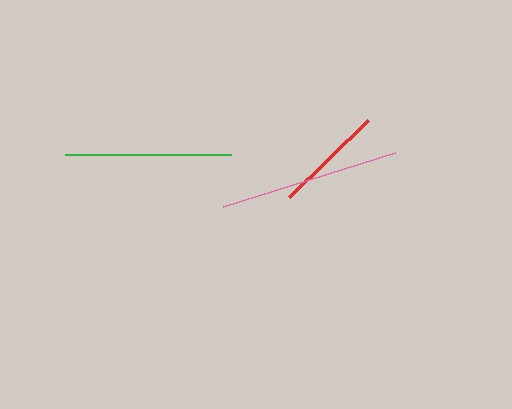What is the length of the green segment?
The green segment is approximately 167 pixels long.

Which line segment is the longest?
The pink line is the longest at approximately 180 pixels.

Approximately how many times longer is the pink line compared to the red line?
The pink line is approximately 1.6 times the length of the red line.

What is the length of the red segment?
The red segment is approximately 110 pixels long.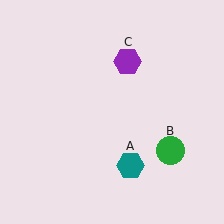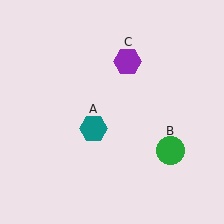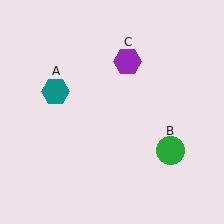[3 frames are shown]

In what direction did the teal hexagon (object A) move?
The teal hexagon (object A) moved up and to the left.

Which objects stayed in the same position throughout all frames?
Green circle (object B) and purple hexagon (object C) remained stationary.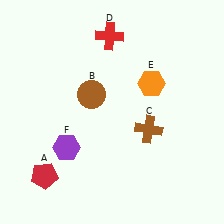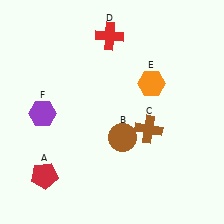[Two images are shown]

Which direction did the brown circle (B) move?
The brown circle (B) moved down.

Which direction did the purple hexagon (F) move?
The purple hexagon (F) moved up.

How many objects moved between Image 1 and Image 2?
2 objects moved between the two images.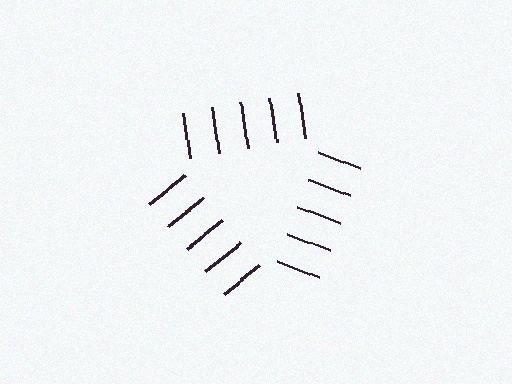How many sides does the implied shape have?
3 sides — the line-ends trace a triangle.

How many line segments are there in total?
15 — 5 along each of the 3 edges.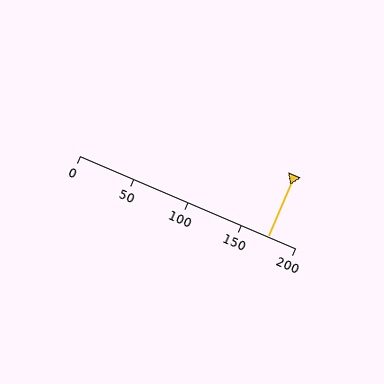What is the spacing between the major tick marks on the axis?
The major ticks are spaced 50 apart.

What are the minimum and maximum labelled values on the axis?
The axis runs from 0 to 200.